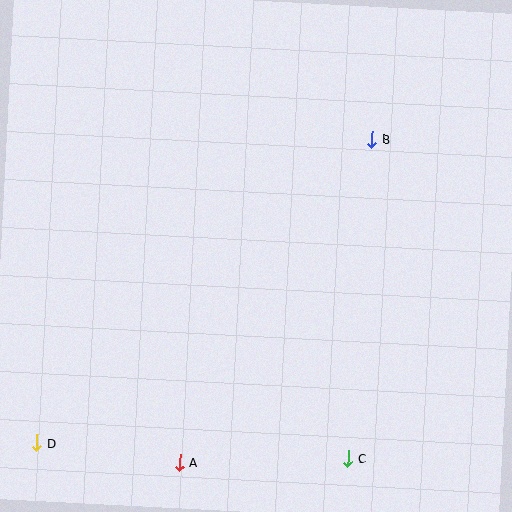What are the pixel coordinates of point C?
Point C is at (348, 458).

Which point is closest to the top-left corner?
Point B is closest to the top-left corner.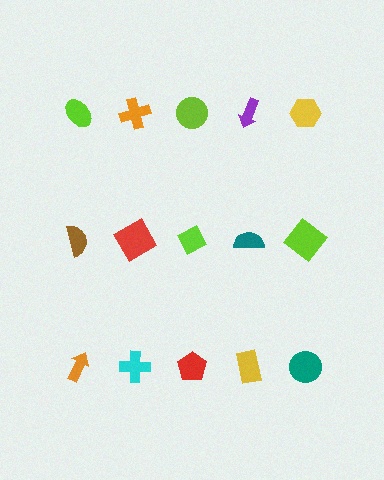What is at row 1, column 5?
A yellow hexagon.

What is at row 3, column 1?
An orange arrow.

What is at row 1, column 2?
An orange cross.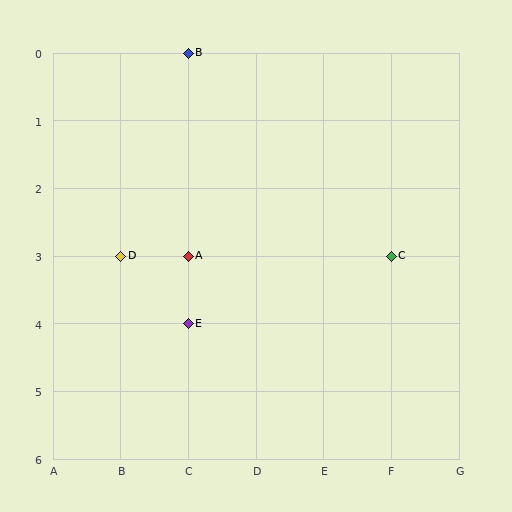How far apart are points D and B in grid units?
Points D and B are 1 column and 3 rows apart (about 3.2 grid units diagonally).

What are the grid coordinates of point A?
Point A is at grid coordinates (C, 3).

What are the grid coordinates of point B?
Point B is at grid coordinates (C, 0).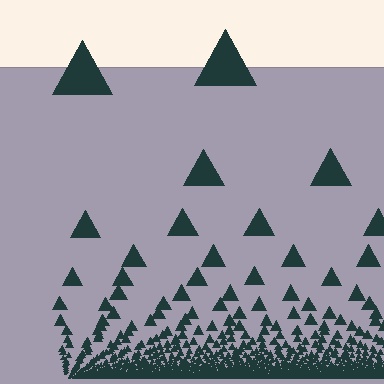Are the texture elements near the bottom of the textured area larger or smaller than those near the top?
Smaller. The gradient is inverted — elements near the bottom are smaller and denser.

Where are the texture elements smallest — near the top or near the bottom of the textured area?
Near the bottom.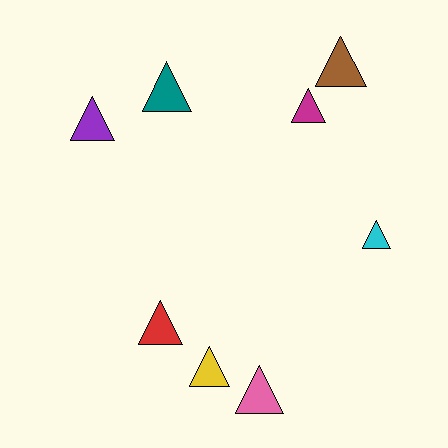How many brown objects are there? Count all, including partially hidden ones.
There is 1 brown object.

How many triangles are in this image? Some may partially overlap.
There are 8 triangles.